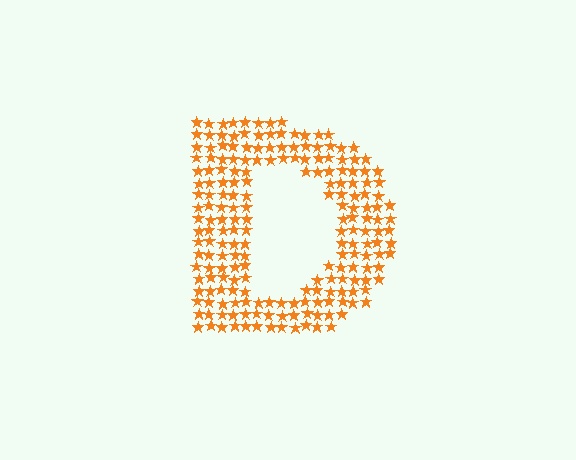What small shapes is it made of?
It is made of small stars.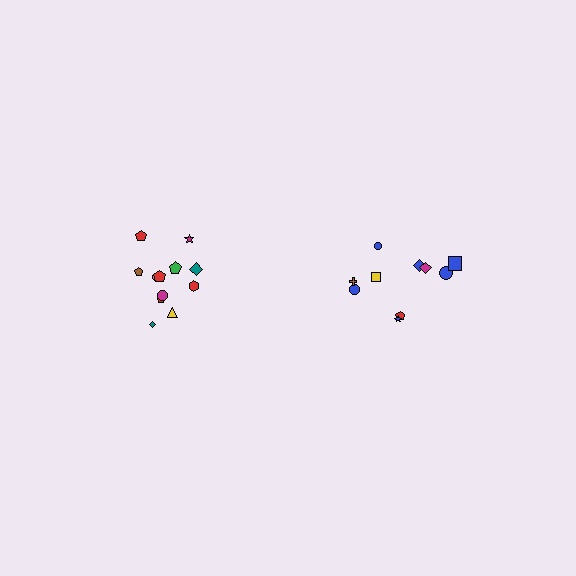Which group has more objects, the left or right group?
The left group.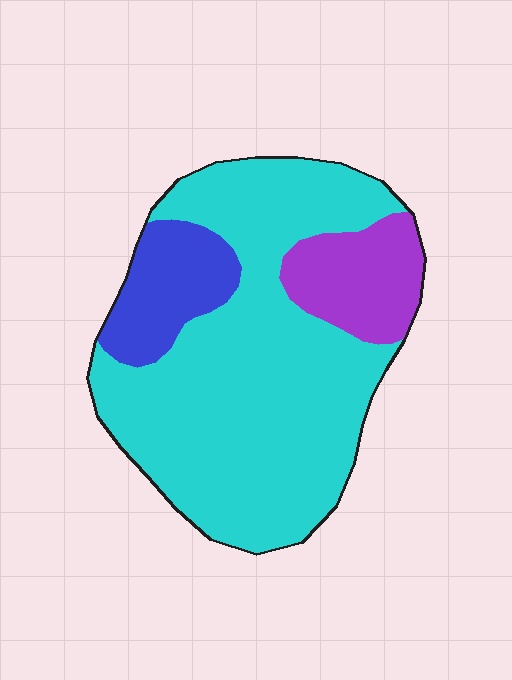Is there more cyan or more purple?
Cyan.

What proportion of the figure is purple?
Purple covers about 15% of the figure.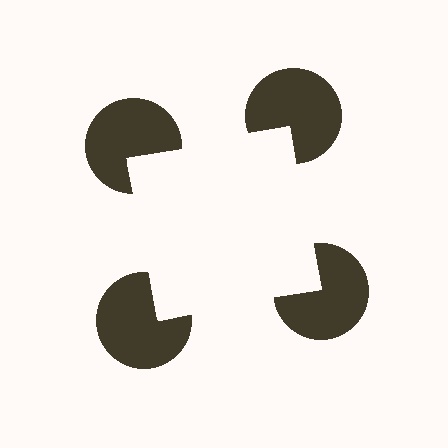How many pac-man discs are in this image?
There are 4 — one at each vertex of the illusory square.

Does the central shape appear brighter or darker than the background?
It typically appears slightly brighter than the background, even though no actual brightness change is drawn.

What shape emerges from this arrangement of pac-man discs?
An illusory square — its edges are inferred from the aligned wedge cuts in the pac-man discs, not physically drawn.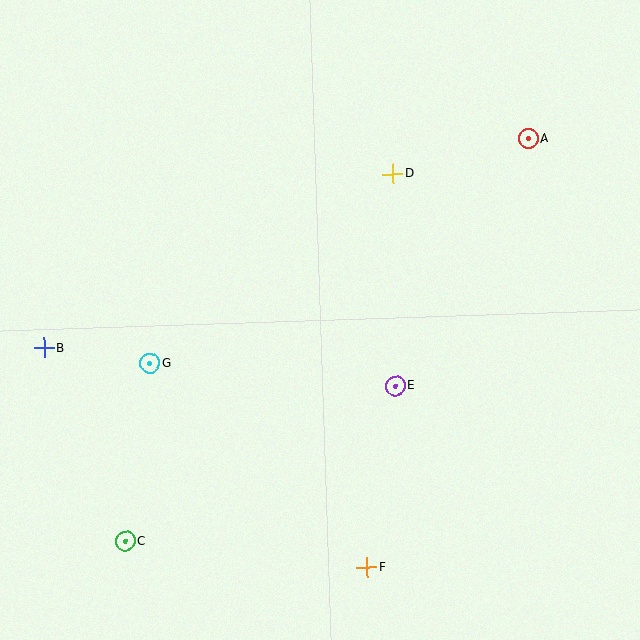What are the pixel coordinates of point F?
Point F is at (367, 567).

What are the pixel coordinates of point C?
Point C is at (126, 541).